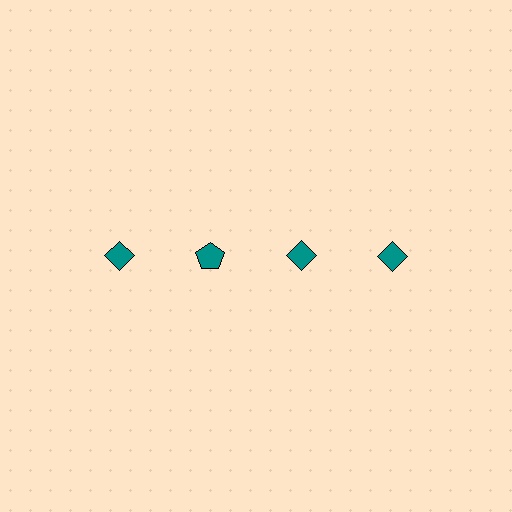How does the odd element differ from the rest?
It has a different shape: pentagon instead of diamond.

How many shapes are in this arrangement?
There are 4 shapes arranged in a grid pattern.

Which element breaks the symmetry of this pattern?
The teal pentagon in the top row, second from left column breaks the symmetry. All other shapes are teal diamonds.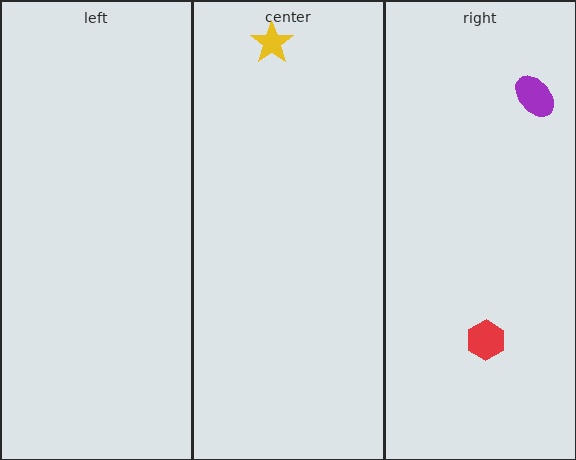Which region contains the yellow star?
The center region.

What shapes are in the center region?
The yellow star.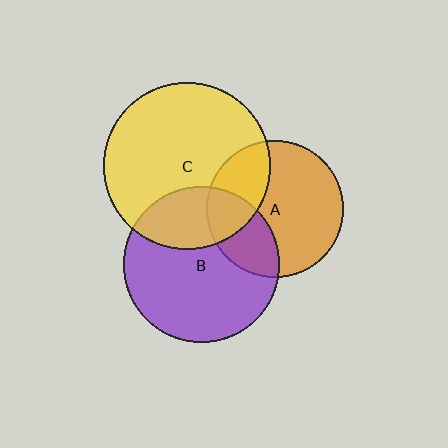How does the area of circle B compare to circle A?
Approximately 1.3 times.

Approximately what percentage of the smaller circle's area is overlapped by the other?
Approximately 30%.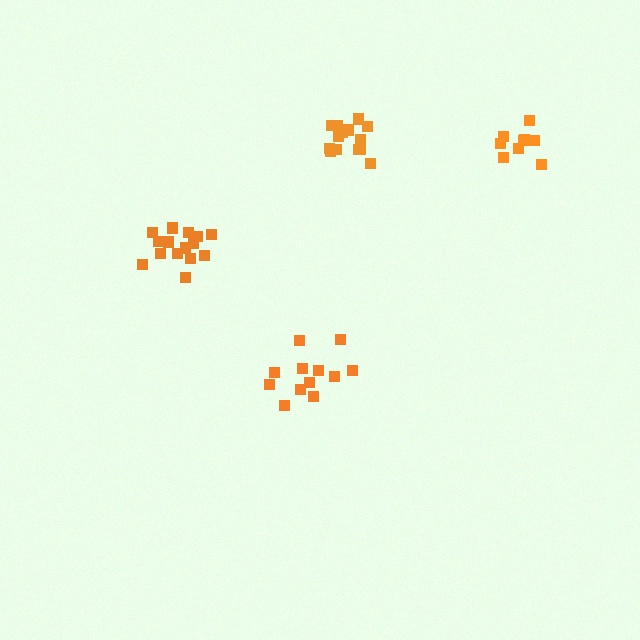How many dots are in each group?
Group 1: 12 dots, Group 2: 15 dots, Group 3: 9 dots, Group 4: 15 dots (51 total).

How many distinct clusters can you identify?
There are 4 distinct clusters.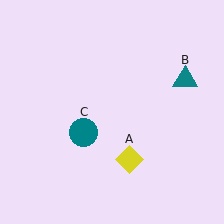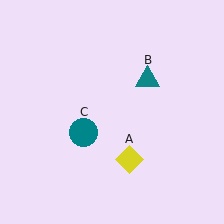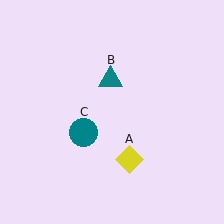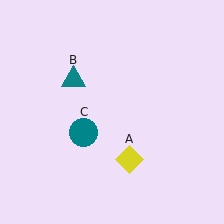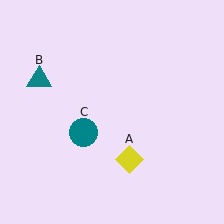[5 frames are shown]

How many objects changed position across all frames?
1 object changed position: teal triangle (object B).